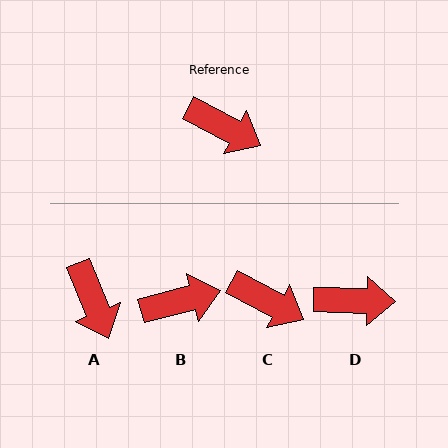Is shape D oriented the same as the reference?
No, it is off by about 27 degrees.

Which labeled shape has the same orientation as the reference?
C.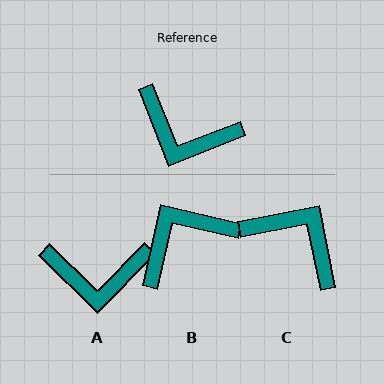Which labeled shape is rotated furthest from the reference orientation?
C, about 170 degrees away.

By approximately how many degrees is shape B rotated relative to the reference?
Approximately 124 degrees clockwise.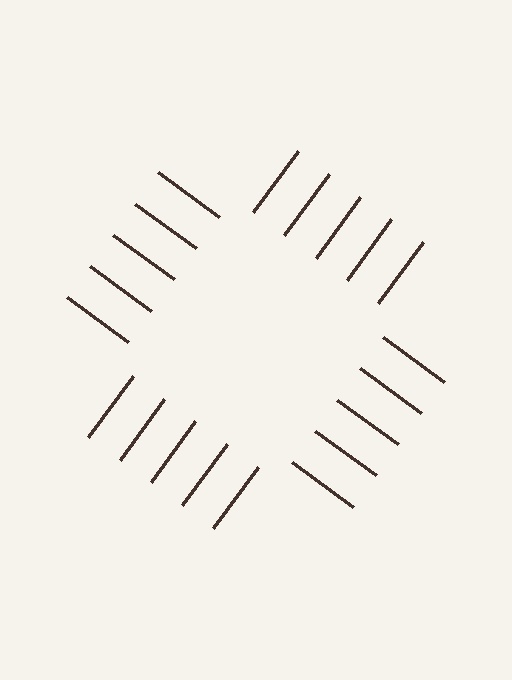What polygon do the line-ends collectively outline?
An illusory square — the line segments terminate on its edges but no continuous stroke is drawn.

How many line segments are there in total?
20 — 5 along each of the 4 edges.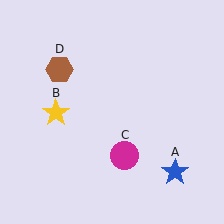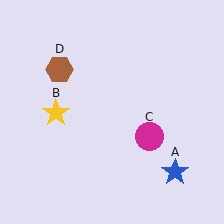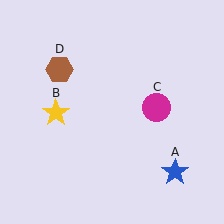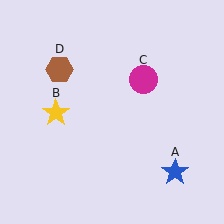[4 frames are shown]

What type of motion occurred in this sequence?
The magenta circle (object C) rotated counterclockwise around the center of the scene.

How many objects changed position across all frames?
1 object changed position: magenta circle (object C).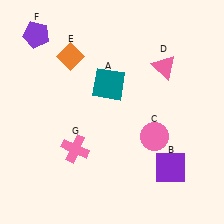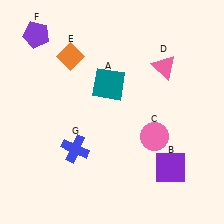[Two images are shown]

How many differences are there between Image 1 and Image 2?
There is 1 difference between the two images.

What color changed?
The cross (G) changed from pink in Image 1 to blue in Image 2.